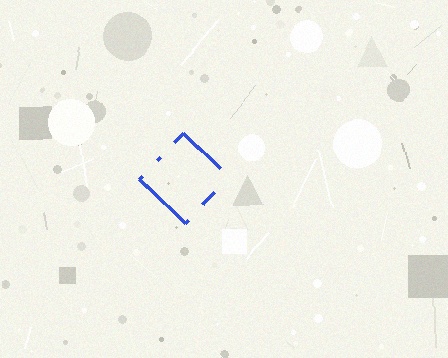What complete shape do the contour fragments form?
The contour fragments form a diamond.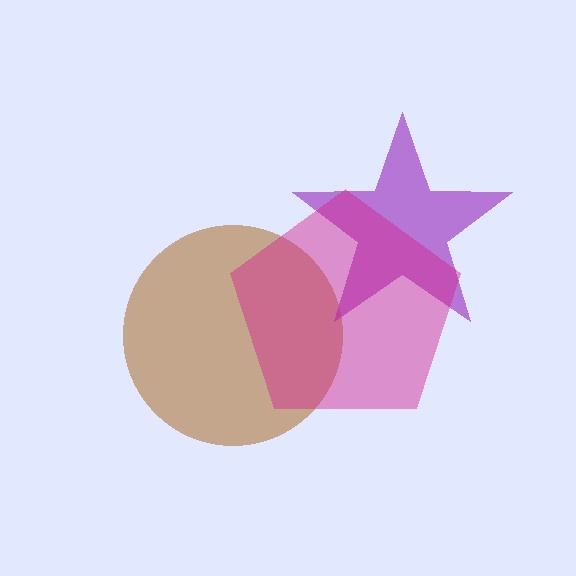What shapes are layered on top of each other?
The layered shapes are: a brown circle, a purple star, a magenta pentagon.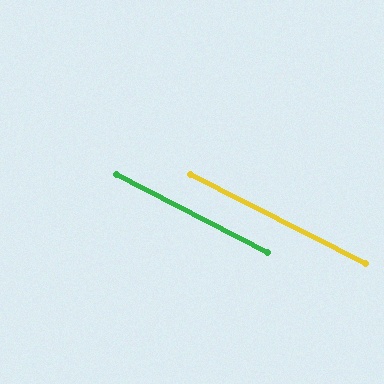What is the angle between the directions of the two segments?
Approximately 0 degrees.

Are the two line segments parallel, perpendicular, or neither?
Parallel — their directions differ by only 0.4°.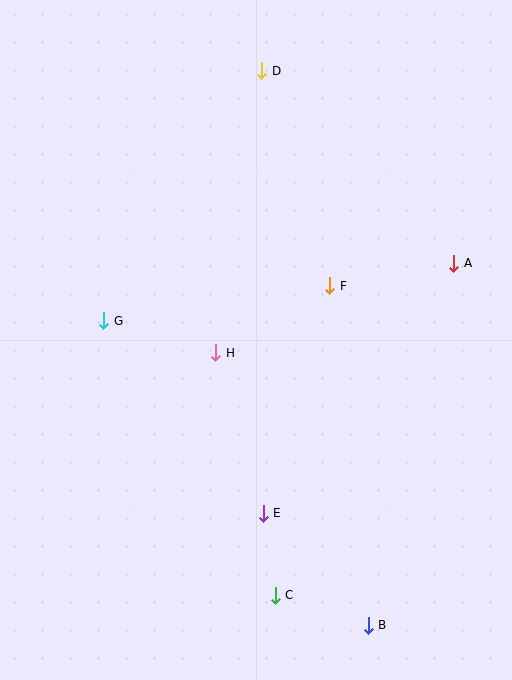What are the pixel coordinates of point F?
Point F is at (330, 286).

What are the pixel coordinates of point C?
Point C is at (275, 595).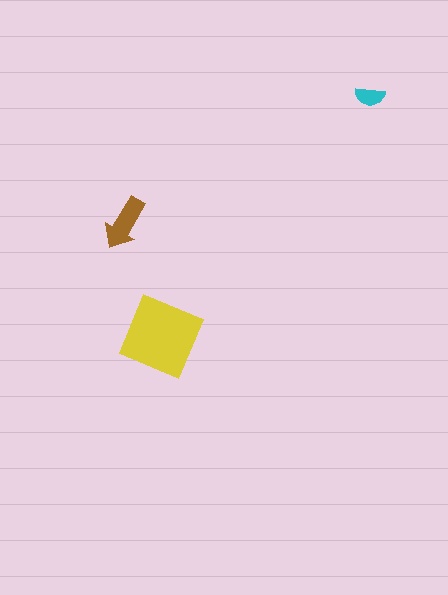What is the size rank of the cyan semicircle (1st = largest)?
3rd.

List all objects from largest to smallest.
The yellow square, the brown arrow, the cyan semicircle.